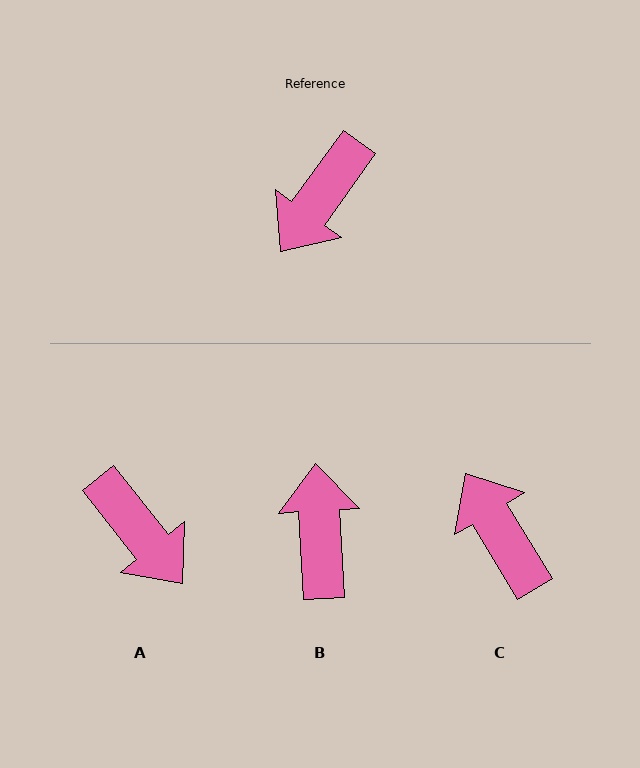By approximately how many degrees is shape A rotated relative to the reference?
Approximately 74 degrees counter-clockwise.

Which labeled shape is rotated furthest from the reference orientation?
B, about 141 degrees away.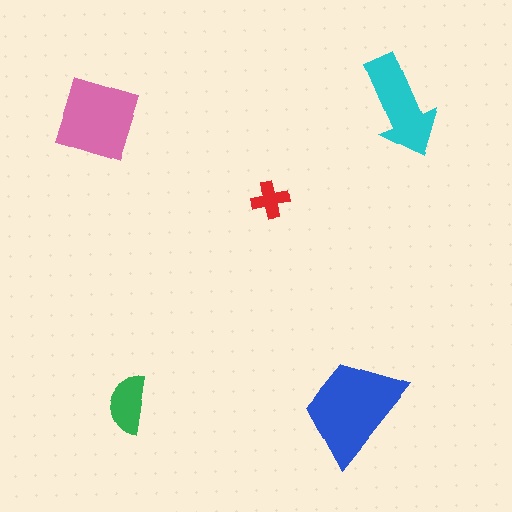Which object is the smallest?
The red cross.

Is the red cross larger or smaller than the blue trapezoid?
Smaller.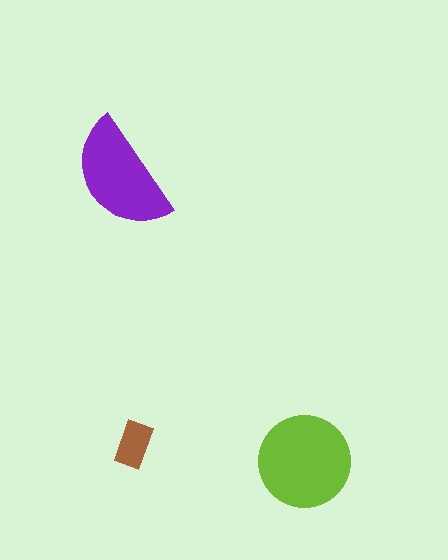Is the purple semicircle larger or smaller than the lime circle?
Smaller.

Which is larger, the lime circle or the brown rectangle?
The lime circle.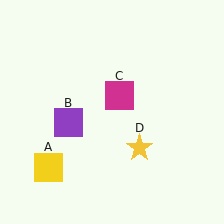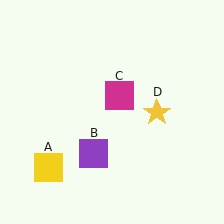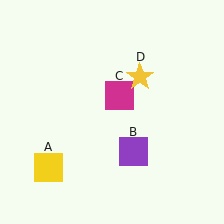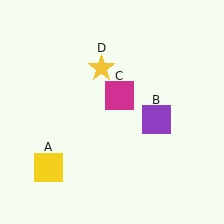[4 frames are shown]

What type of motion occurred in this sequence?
The purple square (object B), yellow star (object D) rotated counterclockwise around the center of the scene.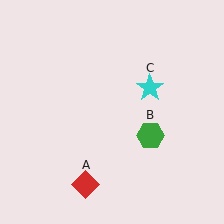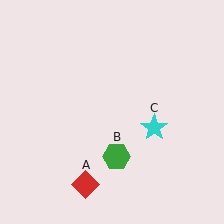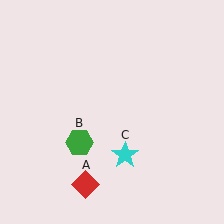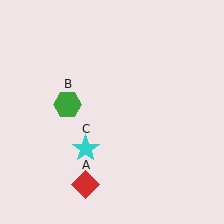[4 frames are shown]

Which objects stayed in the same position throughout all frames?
Red diamond (object A) remained stationary.